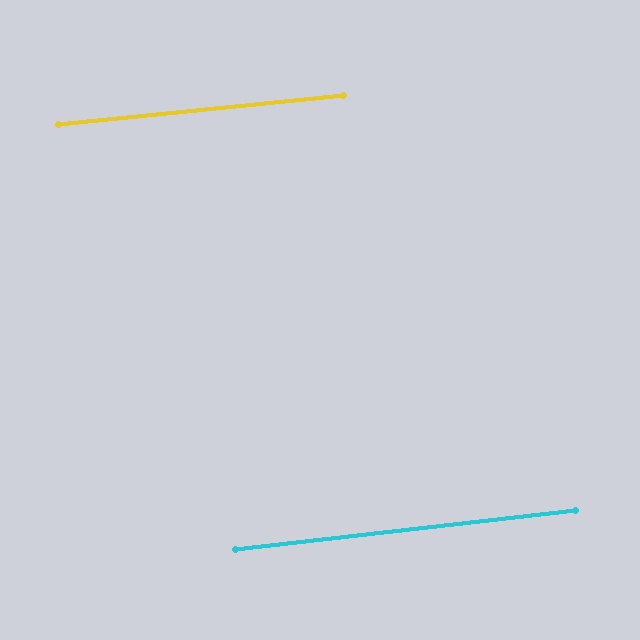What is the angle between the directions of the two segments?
Approximately 1 degree.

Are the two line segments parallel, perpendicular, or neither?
Parallel — their directions differ by only 0.6°.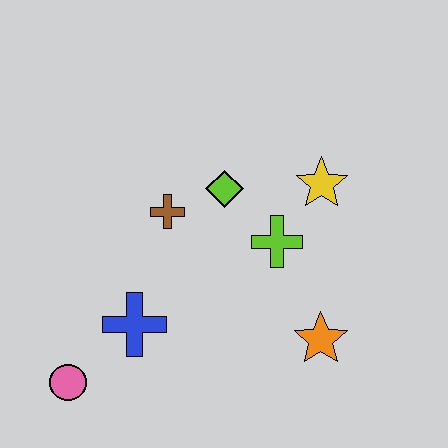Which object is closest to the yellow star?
The lime cross is closest to the yellow star.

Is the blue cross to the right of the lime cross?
No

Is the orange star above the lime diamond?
No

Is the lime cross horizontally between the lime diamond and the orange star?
Yes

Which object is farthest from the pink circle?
The yellow star is farthest from the pink circle.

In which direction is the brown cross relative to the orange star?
The brown cross is to the left of the orange star.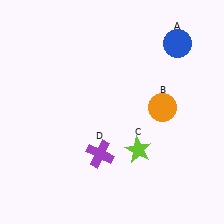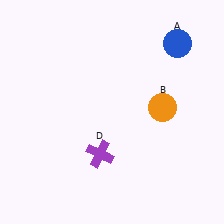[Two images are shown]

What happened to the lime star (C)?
The lime star (C) was removed in Image 2. It was in the bottom-right area of Image 1.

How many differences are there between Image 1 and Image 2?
There is 1 difference between the two images.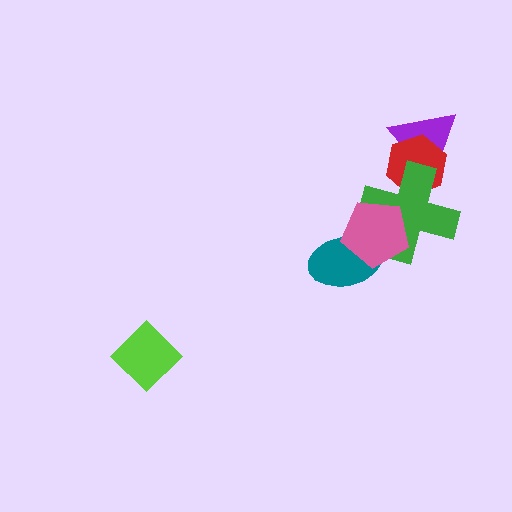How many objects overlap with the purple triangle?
2 objects overlap with the purple triangle.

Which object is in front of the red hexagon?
The green cross is in front of the red hexagon.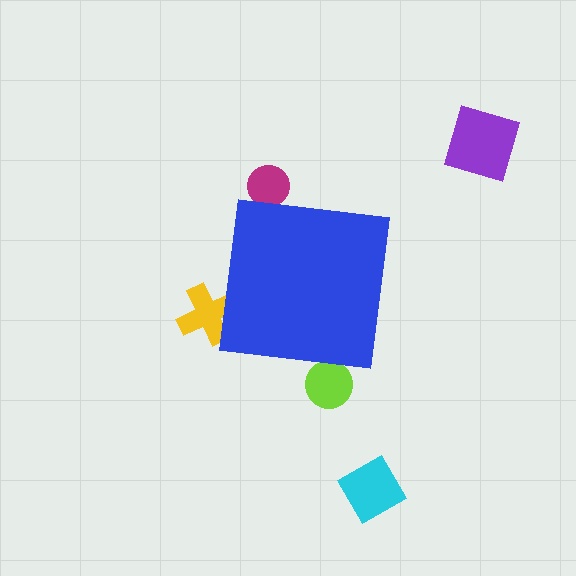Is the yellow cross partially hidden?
Yes, the yellow cross is partially hidden behind the blue square.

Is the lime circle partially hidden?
Yes, the lime circle is partially hidden behind the blue square.